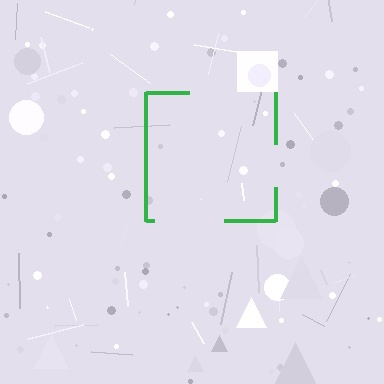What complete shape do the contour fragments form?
The contour fragments form a square.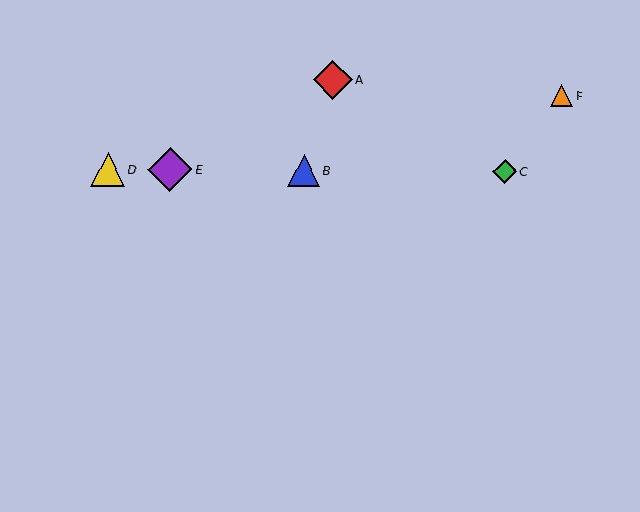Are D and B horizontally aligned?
Yes, both are at y≈170.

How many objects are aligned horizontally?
4 objects (B, C, D, E) are aligned horizontally.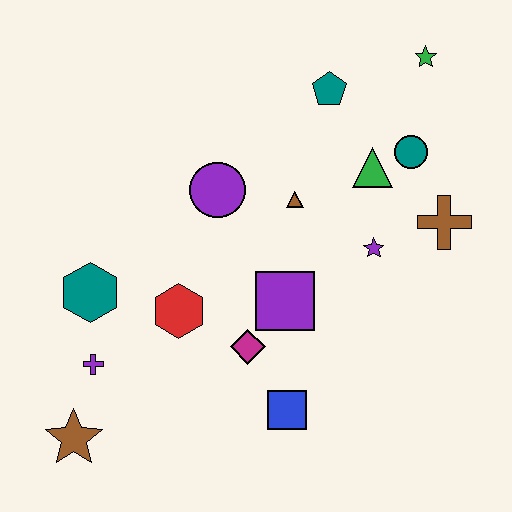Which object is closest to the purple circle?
The brown triangle is closest to the purple circle.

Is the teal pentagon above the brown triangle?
Yes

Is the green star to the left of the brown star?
No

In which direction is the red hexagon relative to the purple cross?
The red hexagon is to the right of the purple cross.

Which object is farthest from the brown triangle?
The brown star is farthest from the brown triangle.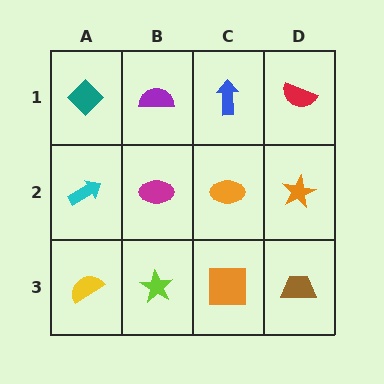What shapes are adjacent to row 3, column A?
A cyan arrow (row 2, column A), a lime star (row 3, column B).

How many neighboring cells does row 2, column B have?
4.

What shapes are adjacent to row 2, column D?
A red semicircle (row 1, column D), a brown trapezoid (row 3, column D), an orange ellipse (row 2, column C).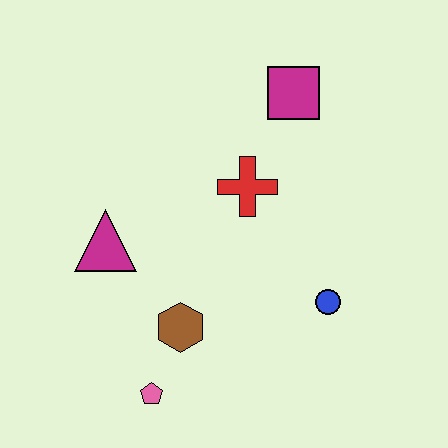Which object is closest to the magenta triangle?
The brown hexagon is closest to the magenta triangle.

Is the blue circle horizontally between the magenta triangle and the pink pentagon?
No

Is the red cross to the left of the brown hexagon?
No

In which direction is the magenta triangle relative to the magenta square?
The magenta triangle is to the left of the magenta square.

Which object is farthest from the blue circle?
The magenta triangle is farthest from the blue circle.